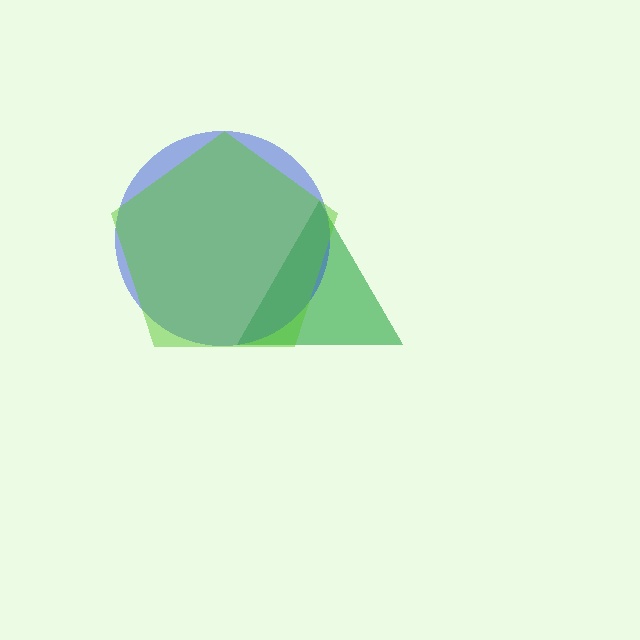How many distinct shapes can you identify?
There are 3 distinct shapes: a green triangle, a blue circle, a lime pentagon.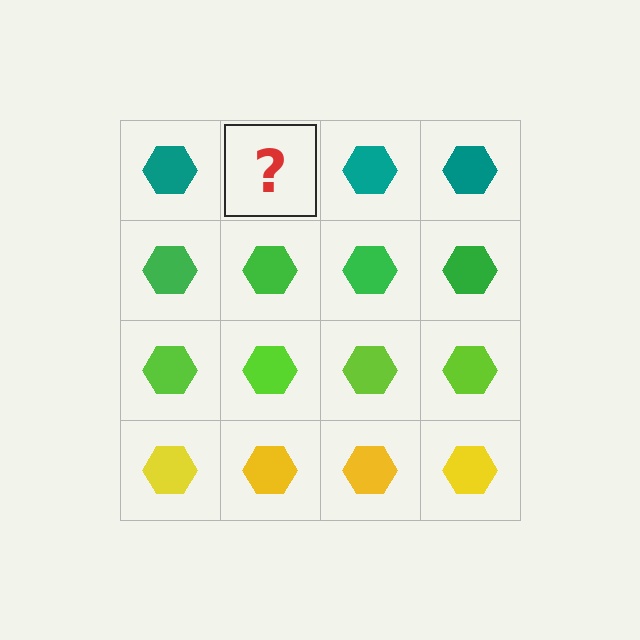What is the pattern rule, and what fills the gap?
The rule is that each row has a consistent color. The gap should be filled with a teal hexagon.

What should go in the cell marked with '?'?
The missing cell should contain a teal hexagon.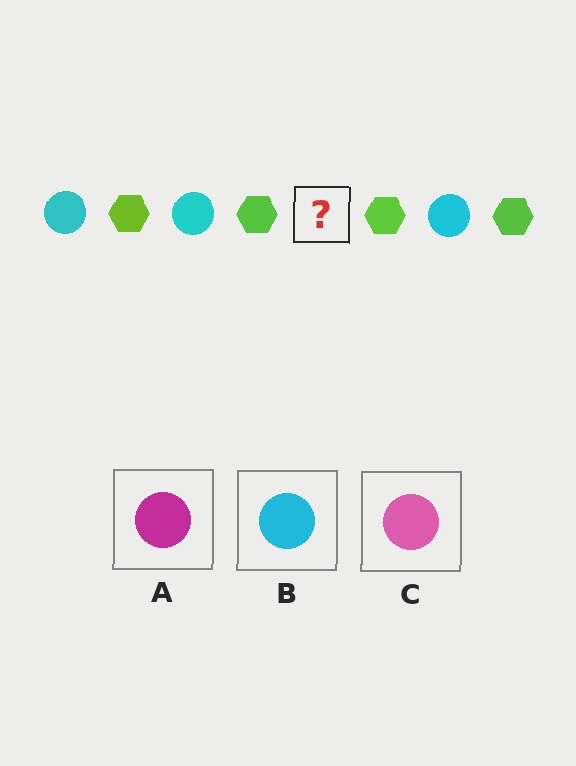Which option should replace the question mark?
Option B.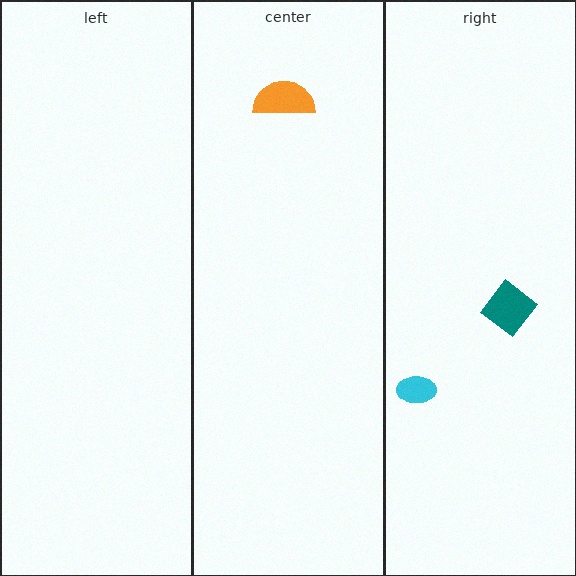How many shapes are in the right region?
2.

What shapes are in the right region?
The cyan ellipse, the teal diamond.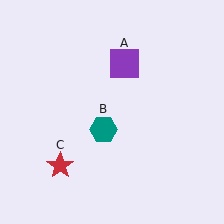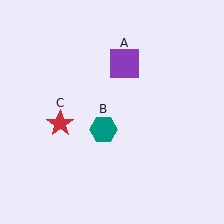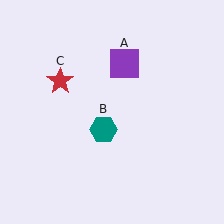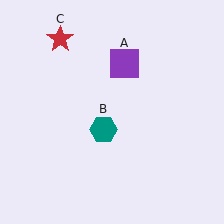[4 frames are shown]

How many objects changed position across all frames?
1 object changed position: red star (object C).